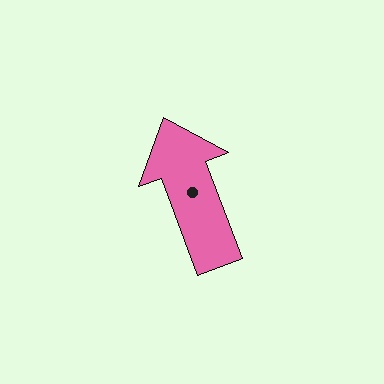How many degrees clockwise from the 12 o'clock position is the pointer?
Approximately 339 degrees.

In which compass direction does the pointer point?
North.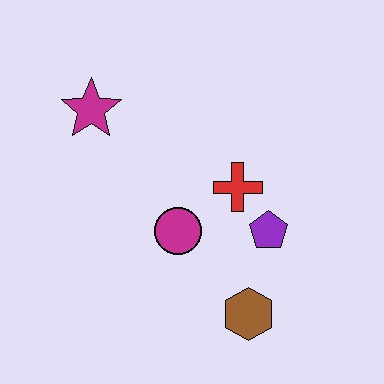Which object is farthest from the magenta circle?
The magenta star is farthest from the magenta circle.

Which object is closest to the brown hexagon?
The purple pentagon is closest to the brown hexagon.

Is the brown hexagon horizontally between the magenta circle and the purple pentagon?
Yes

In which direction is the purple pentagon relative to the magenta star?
The purple pentagon is to the right of the magenta star.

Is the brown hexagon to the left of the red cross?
No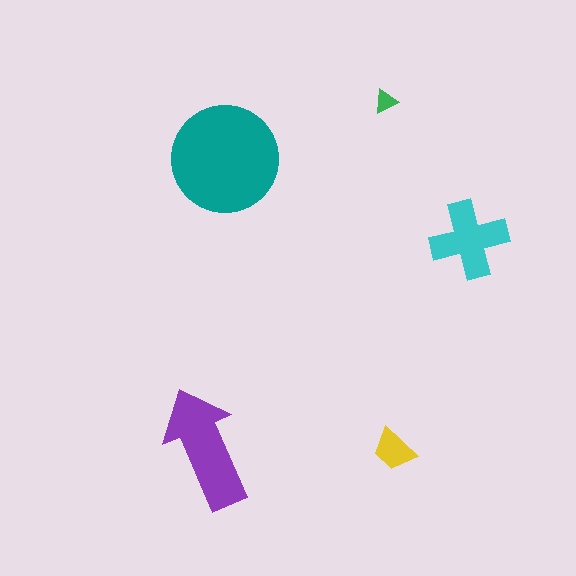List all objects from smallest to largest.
The green triangle, the yellow trapezoid, the cyan cross, the purple arrow, the teal circle.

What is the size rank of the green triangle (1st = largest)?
5th.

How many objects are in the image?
There are 5 objects in the image.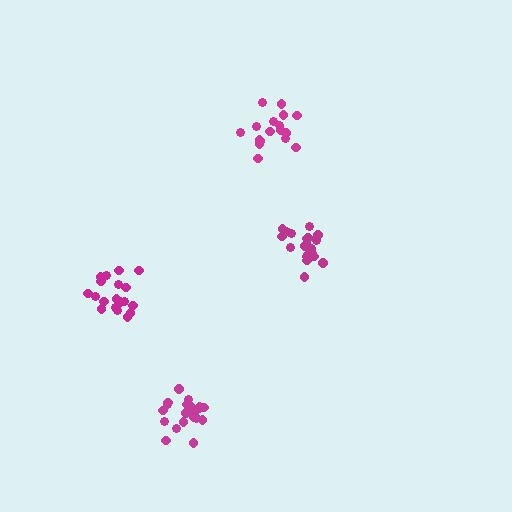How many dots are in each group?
Group 1: 17 dots, Group 2: 21 dots, Group 3: 19 dots, Group 4: 20 dots (77 total).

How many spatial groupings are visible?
There are 4 spatial groupings.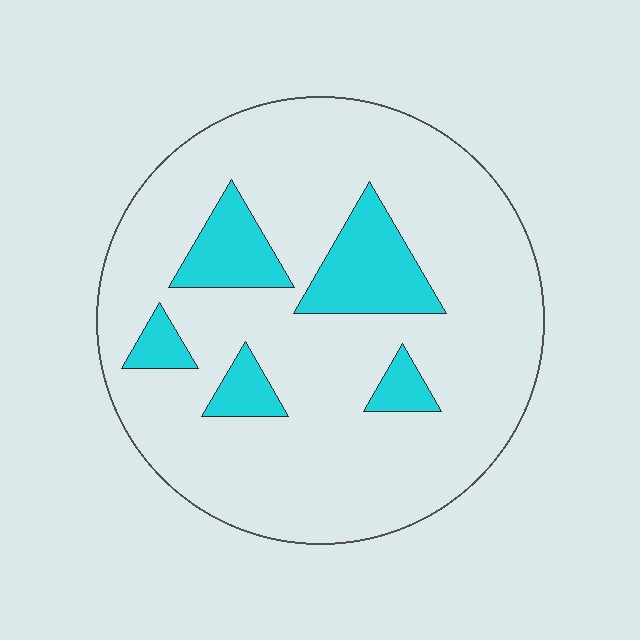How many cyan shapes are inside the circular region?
5.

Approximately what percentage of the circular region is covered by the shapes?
Approximately 15%.